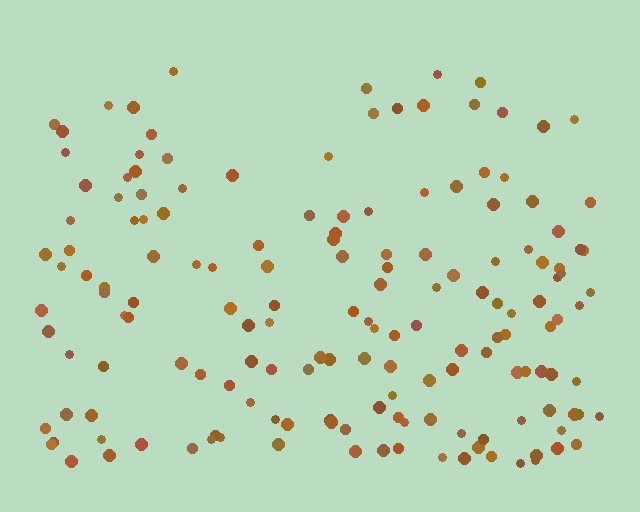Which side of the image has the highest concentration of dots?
The bottom.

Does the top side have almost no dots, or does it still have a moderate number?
Still a moderate number, just noticeably fewer than the bottom.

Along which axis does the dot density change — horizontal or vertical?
Vertical.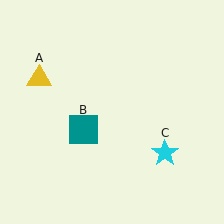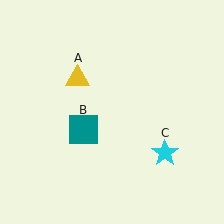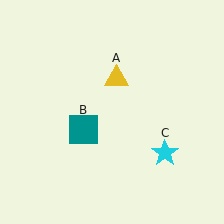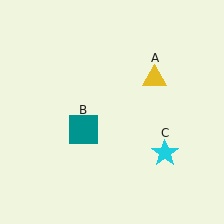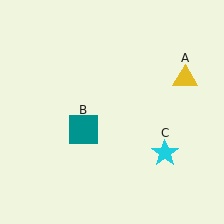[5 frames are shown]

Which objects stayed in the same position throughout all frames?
Teal square (object B) and cyan star (object C) remained stationary.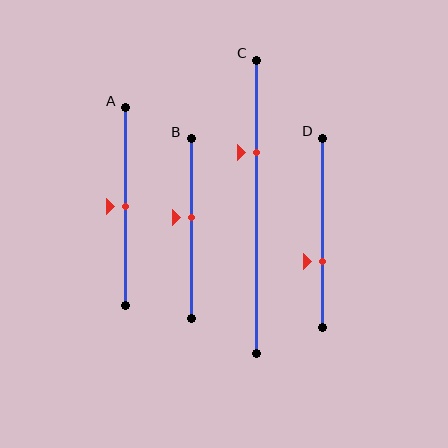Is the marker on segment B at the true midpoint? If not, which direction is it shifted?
No, the marker on segment B is shifted upward by about 6% of the segment length.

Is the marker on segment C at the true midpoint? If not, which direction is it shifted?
No, the marker on segment C is shifted upward by about 18% of the segment length.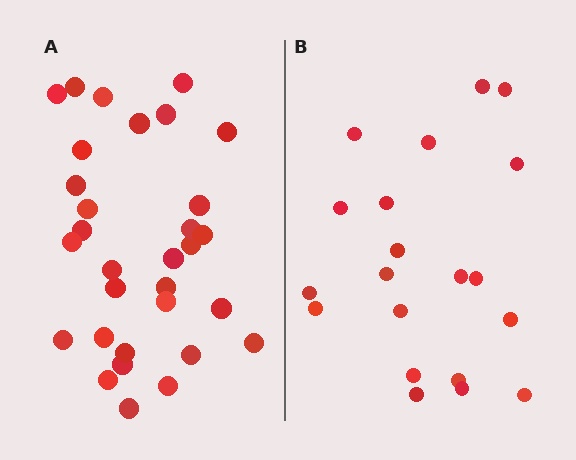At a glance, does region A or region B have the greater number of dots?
Region A (the left region) has more dots.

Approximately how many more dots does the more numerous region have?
Region A has roughly 12 or so more dots than region B.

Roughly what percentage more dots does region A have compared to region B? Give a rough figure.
About 55% more.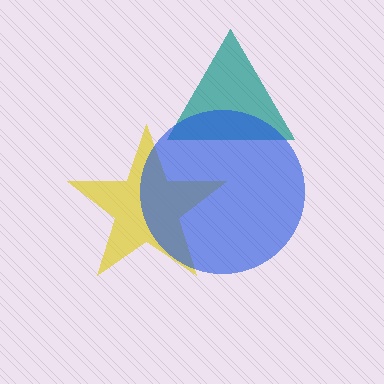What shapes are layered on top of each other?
The layered shapes are: a teal triangle, a yellow star, a blue circle.